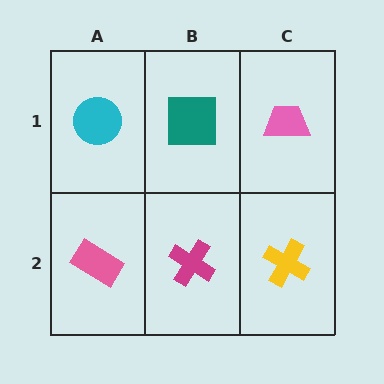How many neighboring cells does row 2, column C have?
2.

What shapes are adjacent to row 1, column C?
A yellow cross (row 2, column C), a teal square (row 1, column B).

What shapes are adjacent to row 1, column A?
A pink rectangle (row 2, column A), a teal square (row 1, column B).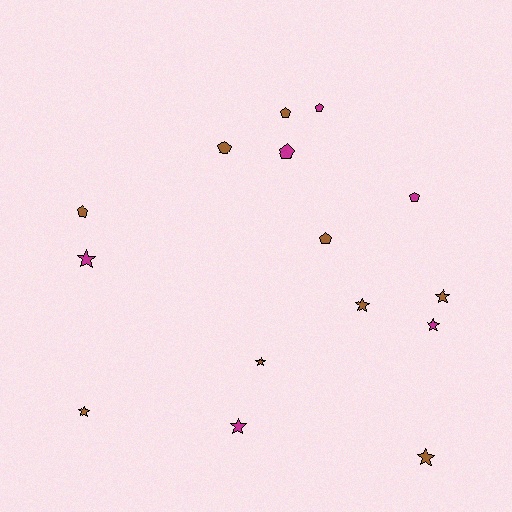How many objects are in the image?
There are 15 objects.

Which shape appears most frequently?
Star, with 8 objects.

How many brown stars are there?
There are 5 brown stars.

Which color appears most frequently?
Brown, with 9 objects.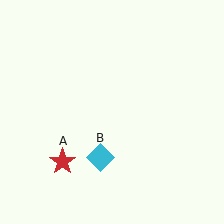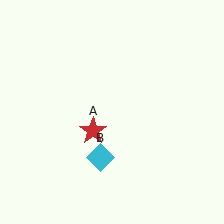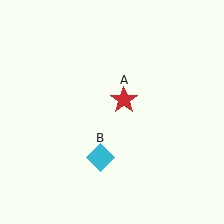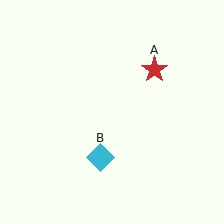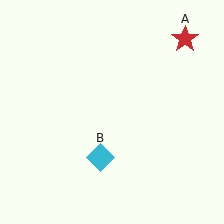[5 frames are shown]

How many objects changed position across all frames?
1 object changed position: red star (object A).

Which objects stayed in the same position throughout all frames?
Cyan diamond (object B) remained stationary.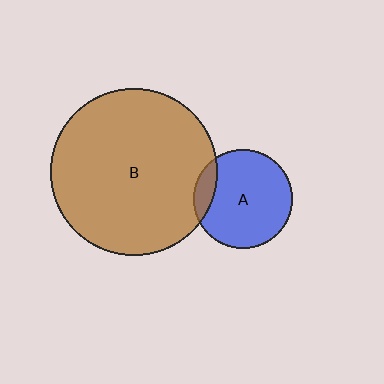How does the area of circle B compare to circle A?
Approximately 2.9 times.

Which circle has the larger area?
Circle B (brown).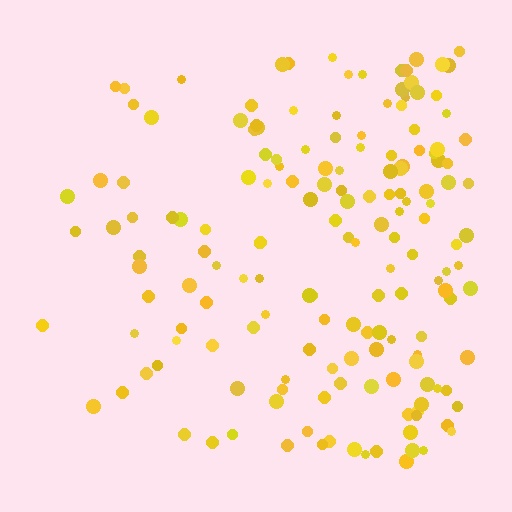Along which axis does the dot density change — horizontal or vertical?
Horizontal.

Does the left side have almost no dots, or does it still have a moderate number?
Still a moderate number, just noticeably fewer than the right.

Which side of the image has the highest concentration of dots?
The right.